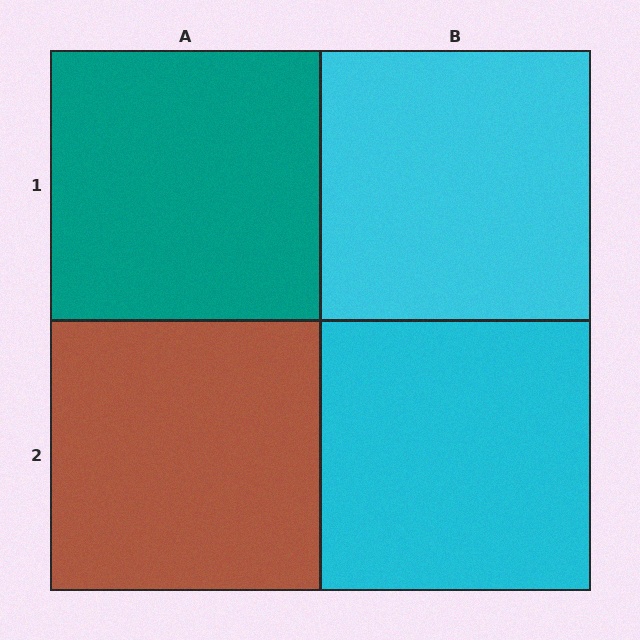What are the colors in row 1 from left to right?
Teal, cyan.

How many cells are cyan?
2 cells are cyan.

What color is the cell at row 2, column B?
Cyan.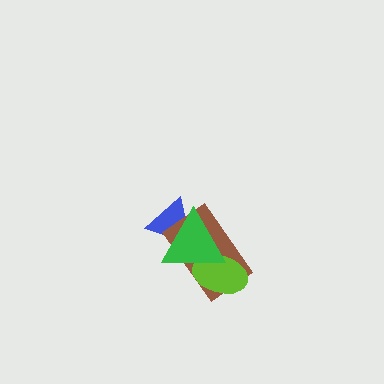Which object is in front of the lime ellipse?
The green triangle is in front of the lime ellipse.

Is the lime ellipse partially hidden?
Yes, it is partially covered by another shape.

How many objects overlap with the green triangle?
3 objects overlap with the green triangle.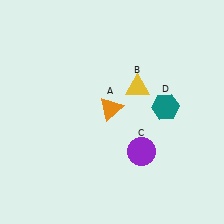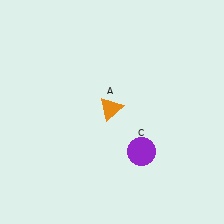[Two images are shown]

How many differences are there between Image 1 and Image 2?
There are 2 differences between the two images.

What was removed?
The teal hexagon (D), the yellow triangle (B) were removed in Image 2.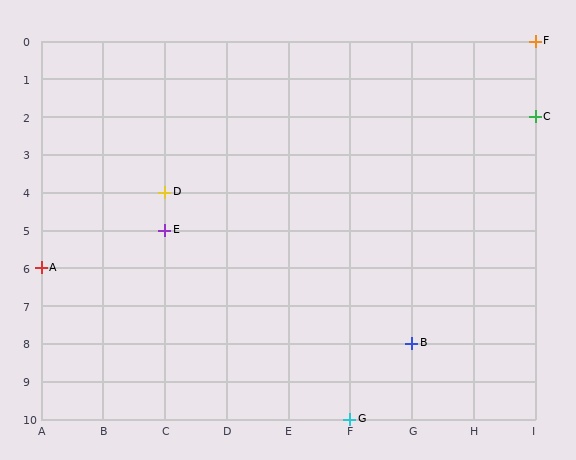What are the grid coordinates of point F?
Point F is at grid coordinates (I, 0).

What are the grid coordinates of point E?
Point E is at grid coordinates (C, 5).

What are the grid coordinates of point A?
Point A is at grid coordinates (A, 6).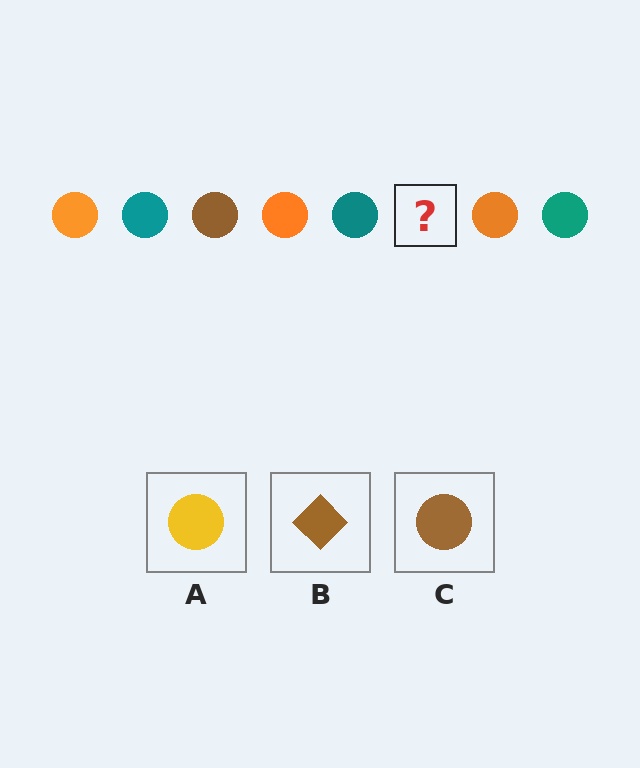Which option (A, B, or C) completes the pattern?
C.